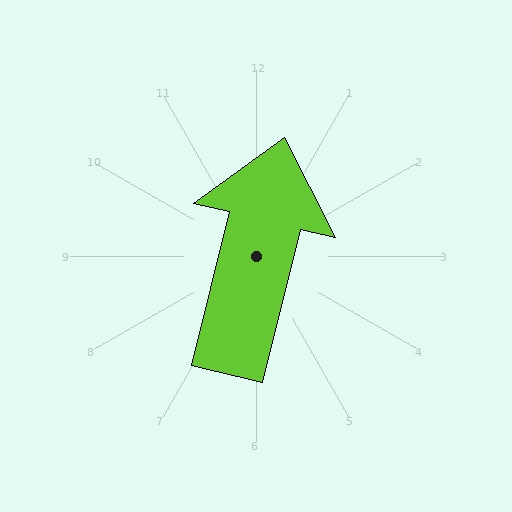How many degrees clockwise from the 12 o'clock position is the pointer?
Approximately 14 degrees.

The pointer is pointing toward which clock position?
Roughly 12 o'clock.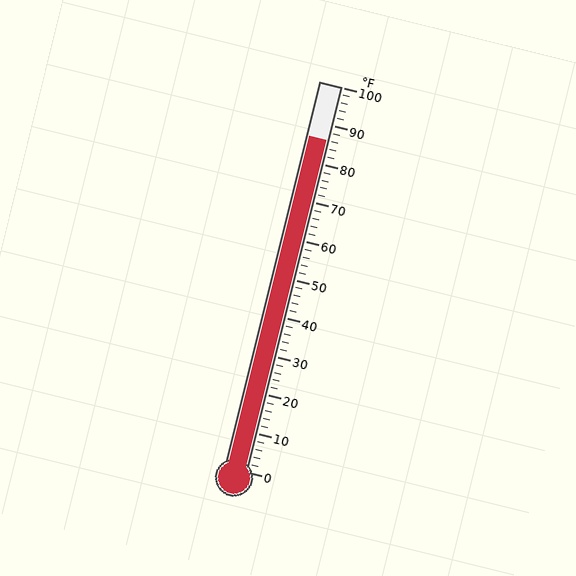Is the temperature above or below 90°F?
The temperature is below 90°F.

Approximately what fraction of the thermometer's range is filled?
The thermometer is filled to approximately 85% of its range.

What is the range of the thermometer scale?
The thermometer scale ranges from 0°F to 100°F.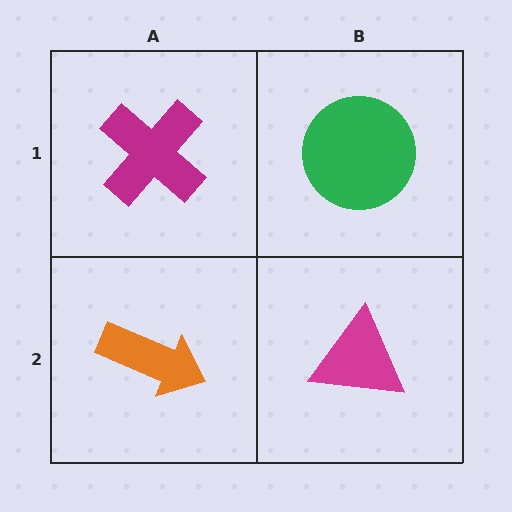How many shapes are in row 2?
2 shapes.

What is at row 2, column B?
A magenta triangle.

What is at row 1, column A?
A magenta cross.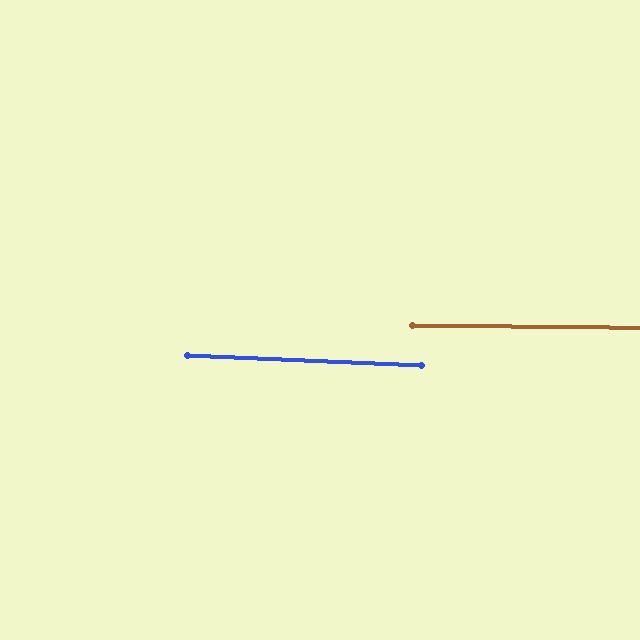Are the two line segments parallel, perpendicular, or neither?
Parallel — their directions differ by only 1.8°.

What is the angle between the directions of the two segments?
Approximately 2 degrees.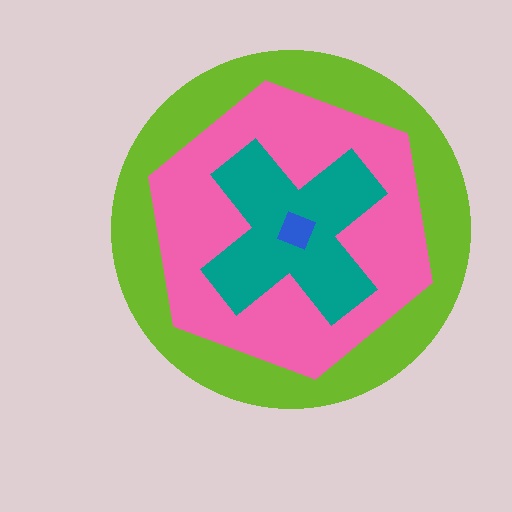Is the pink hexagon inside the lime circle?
Yes.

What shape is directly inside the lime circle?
The pink hexagon.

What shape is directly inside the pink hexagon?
The teal cross.